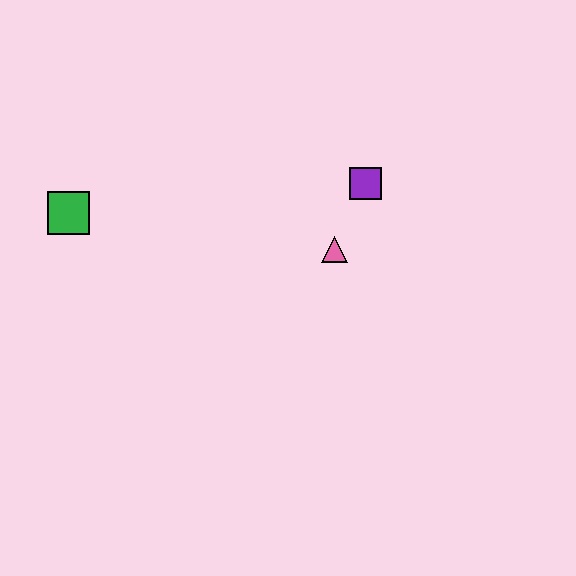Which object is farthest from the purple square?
The green square is farthest from the purple square.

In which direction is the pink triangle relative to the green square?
The pink triangle is to the right of the green square.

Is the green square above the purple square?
No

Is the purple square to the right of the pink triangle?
Yes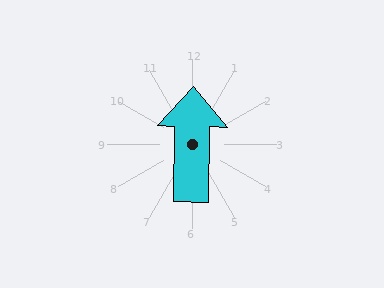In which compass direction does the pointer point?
North.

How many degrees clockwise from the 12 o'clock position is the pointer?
Approximately 1 degrees.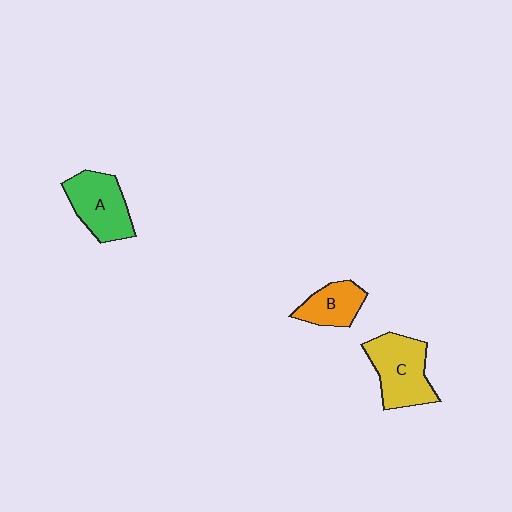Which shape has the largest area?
Shape C (yellow).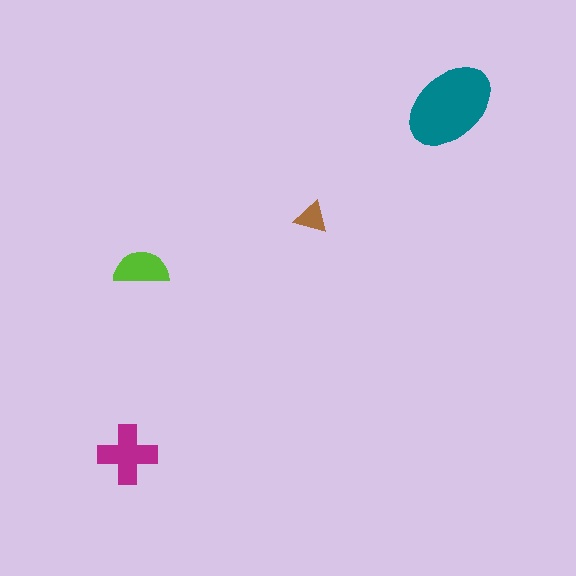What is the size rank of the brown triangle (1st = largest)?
4th.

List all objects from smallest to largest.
The brown triangle, the lime semicircle, the magenta cross, the teal ellipse.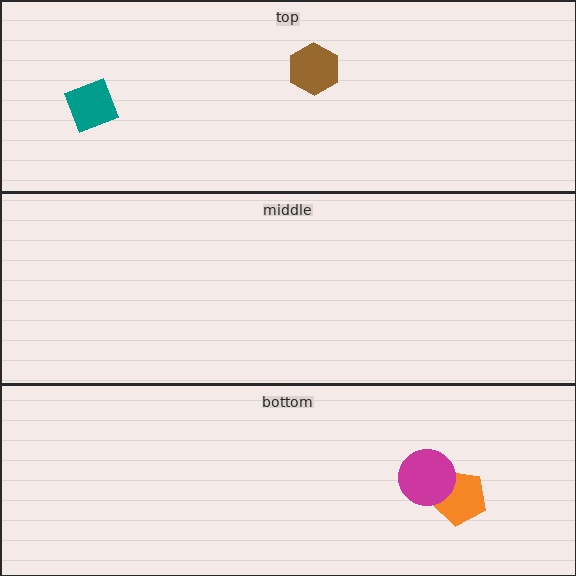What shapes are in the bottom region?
The orange pentagon, the magenta circle.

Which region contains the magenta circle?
The bottom region.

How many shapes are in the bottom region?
2.